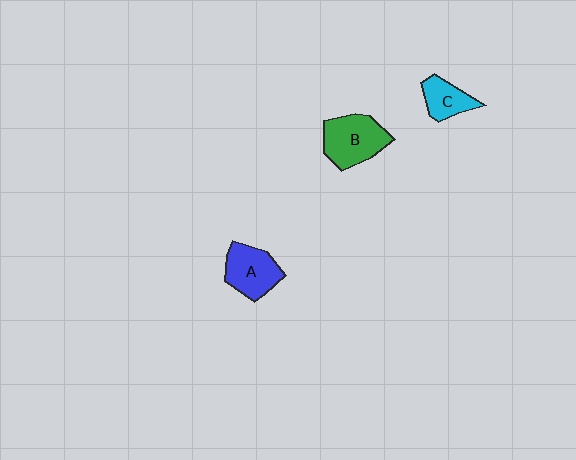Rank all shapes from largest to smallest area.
From largest to smallest: B (green), A (blue), C (cyan).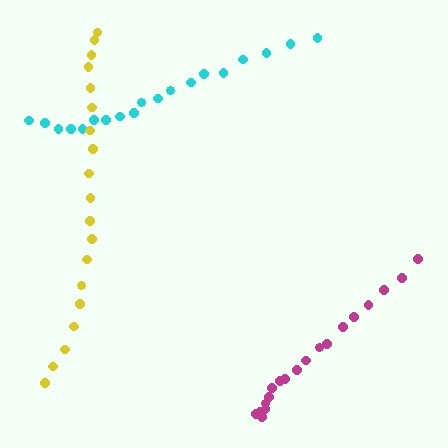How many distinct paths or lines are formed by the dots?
There are 3 distinct paths.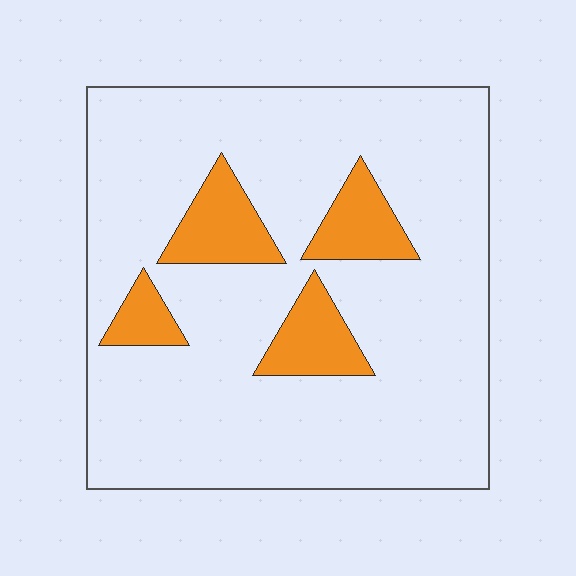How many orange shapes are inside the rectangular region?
4.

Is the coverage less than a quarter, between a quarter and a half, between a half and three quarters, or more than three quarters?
Less than a quarter.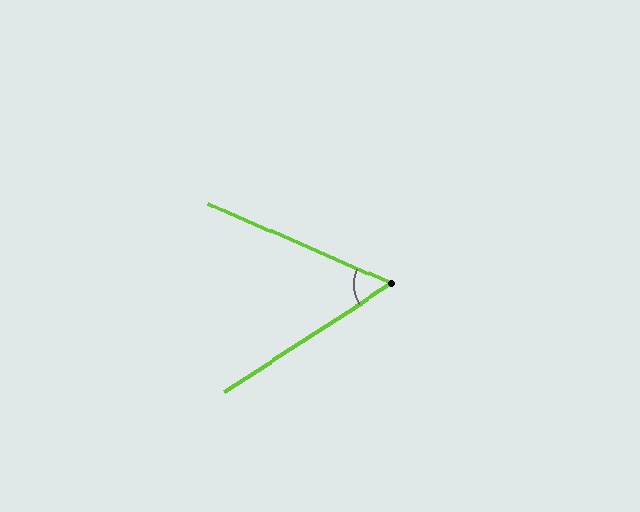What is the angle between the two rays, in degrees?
Approximately 57 degrees.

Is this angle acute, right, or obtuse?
It is acute.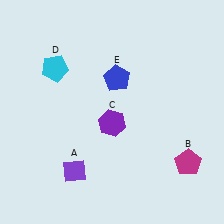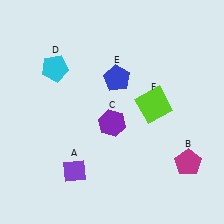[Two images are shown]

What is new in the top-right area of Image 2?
A lime square (F) was added in the top-right area of Image 2.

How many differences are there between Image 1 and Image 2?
There is 1 difference between the two images.